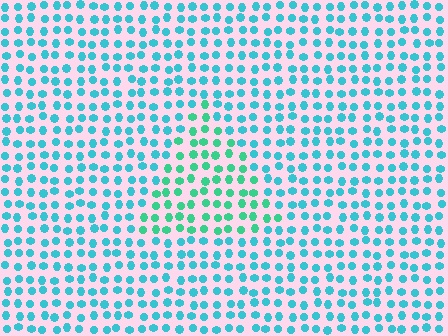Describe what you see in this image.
The image is filled with small cyan elements in a uniform arrangement. A triangle-shaped region is visible where the elements are tinted to a slightly different hue, forming a subtle color boundary.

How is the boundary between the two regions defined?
The boundary is defined purely by a slight shift in hue (about 32 degrees). Spacing, size, and orientation are identical on both sides.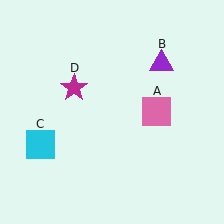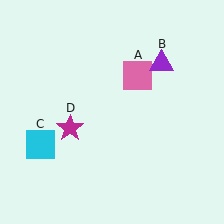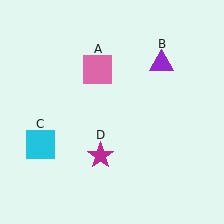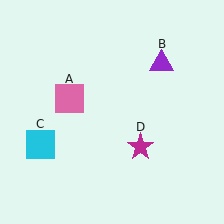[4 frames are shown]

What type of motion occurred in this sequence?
The pink square (object A), magenta star (object D) rotated counterclockwise around the center of the scene.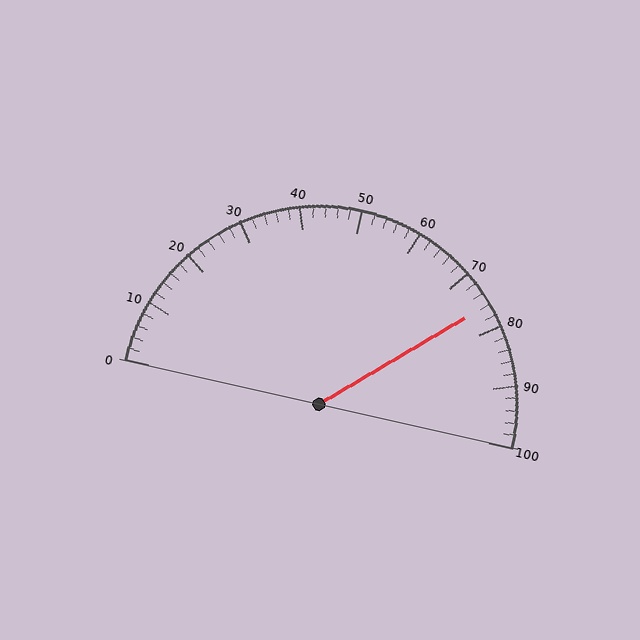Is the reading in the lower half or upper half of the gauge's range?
The reading is in the upper half of the range (0 to 100).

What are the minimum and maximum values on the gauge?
The gauge ranges from 0 to 100.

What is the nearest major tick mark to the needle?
The nearest major tick mark is 80.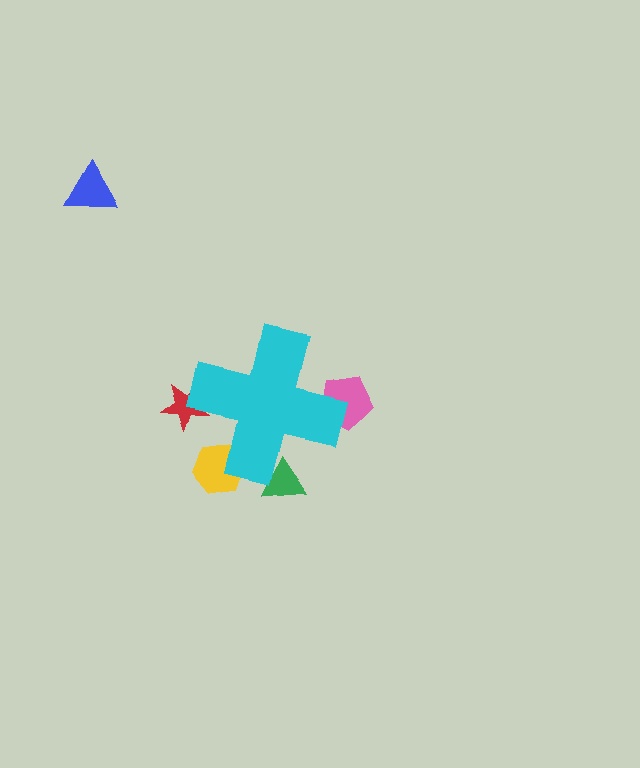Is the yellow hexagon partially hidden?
Yes, the yellow hexagon is partially hidden behind the cyan cross.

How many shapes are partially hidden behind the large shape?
4 shapes are partially hidden.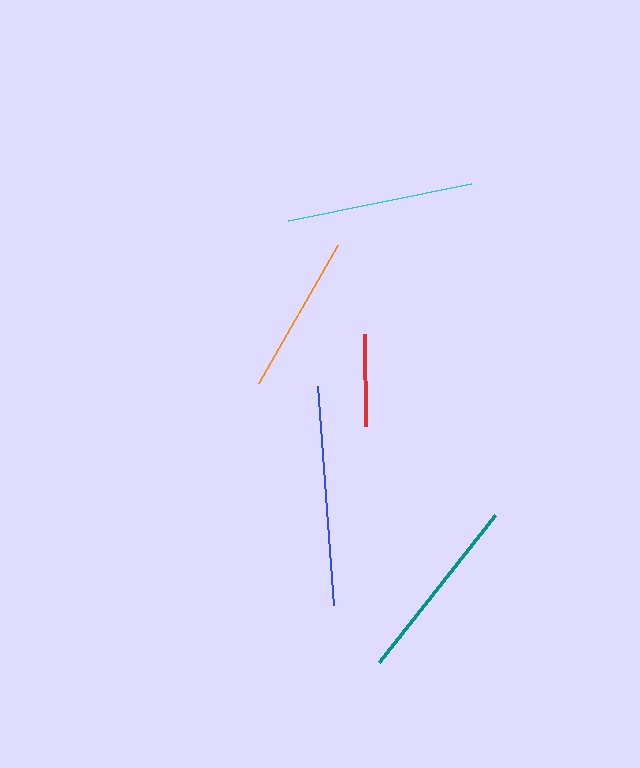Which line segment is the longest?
The blue line is the longest at approximately 219 pixels.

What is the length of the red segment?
The red segment is approximately 92 pixels long.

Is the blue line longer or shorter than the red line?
The blue line is longer than the red line.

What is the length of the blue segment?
The blue segment is approximately 219 pixels long.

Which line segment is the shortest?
The red line is the shortest at approximately 92 pixels.